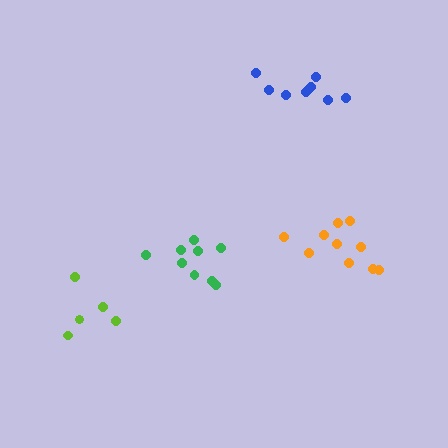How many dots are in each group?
Group 1: 5 dots, Group 2: 9 dots, Group 3: 9 dots, Group 4: 10 dots (33 total).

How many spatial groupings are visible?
There are 4 spatial groupings.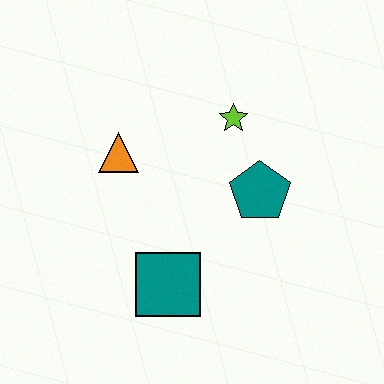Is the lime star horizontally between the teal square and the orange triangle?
No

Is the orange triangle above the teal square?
Yes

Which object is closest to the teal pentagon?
The lime star is closest to the teal pentagon.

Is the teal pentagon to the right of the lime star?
Yes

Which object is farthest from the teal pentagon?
The orange triangle is farthest from the teal pentagon.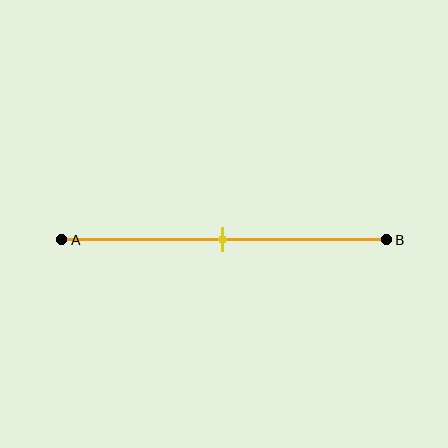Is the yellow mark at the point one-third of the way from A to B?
No, the mark is at about 50% from A, not at the 33% one-third point.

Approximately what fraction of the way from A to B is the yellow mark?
The yellow mark is approximately 50% of the way from A to B.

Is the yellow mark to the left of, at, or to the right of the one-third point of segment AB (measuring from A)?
The yellow mark is to the right of the one-third point of segment AB.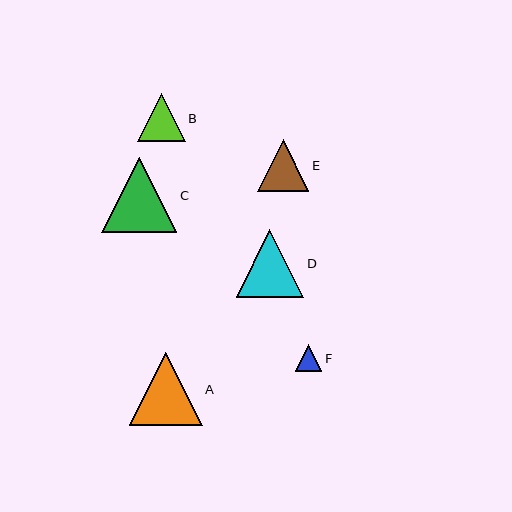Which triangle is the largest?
Triangle C is the largest with a size of approximately 75 pixels.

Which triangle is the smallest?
Triangle F is the smallest with a size of approximately 26 pixels.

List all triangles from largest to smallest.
From largest to smallest: C, A, D, E, B, F.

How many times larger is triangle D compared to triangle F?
Triangle D is approximately 2.5 times the size of triangle F.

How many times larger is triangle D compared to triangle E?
Triangle D is approximately 1.3 times the size of triangle E.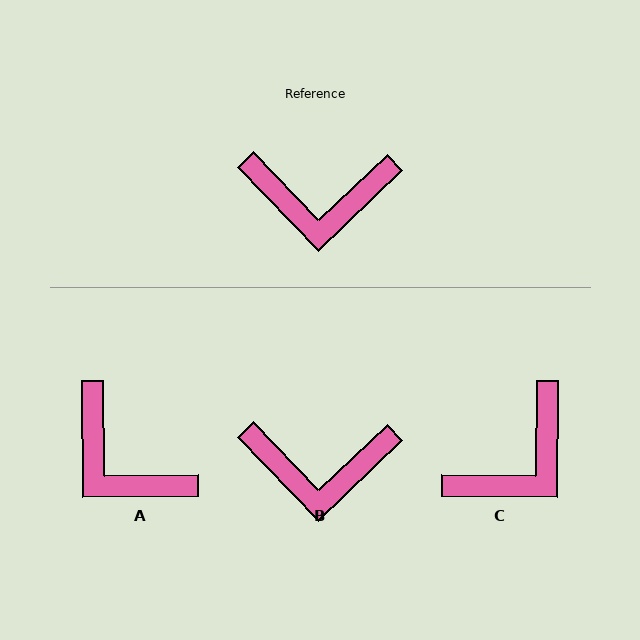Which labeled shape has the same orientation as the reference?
B.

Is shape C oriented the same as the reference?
No, it is off by about 46 degrees.